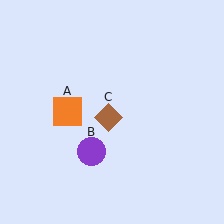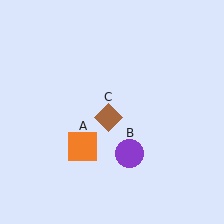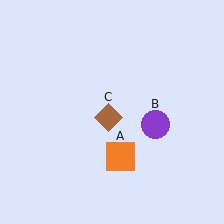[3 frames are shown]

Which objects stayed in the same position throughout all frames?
Brown diamond (object C) remained stationary.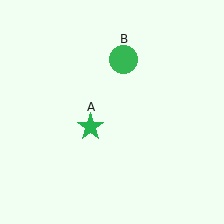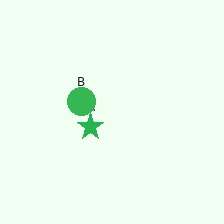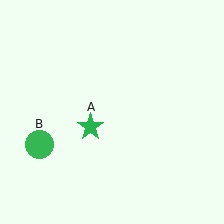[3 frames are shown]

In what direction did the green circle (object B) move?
The green circle (object B) moved down and to the left.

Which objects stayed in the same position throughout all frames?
Green star (object A) remained stationary.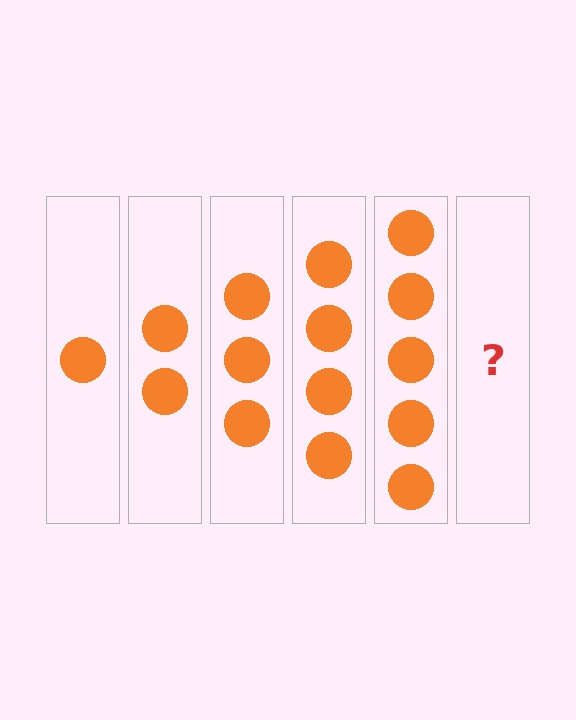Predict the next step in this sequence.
The next step is 6 circles.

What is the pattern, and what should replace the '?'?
The pattern is that each step adds one more circle. The '?' should be 6 circles.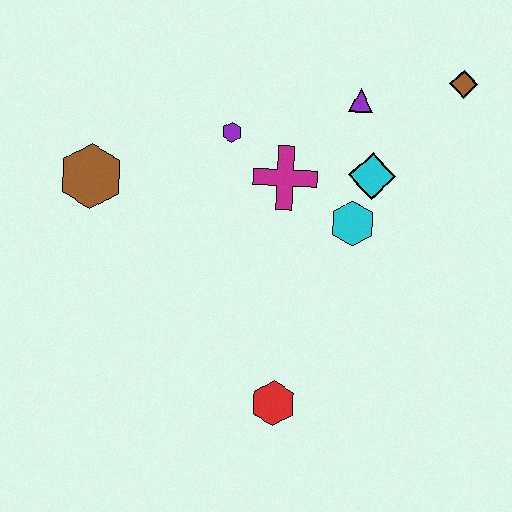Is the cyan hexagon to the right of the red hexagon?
Yes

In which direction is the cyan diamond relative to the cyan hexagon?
The cyan diamond is above the cyan hexagon.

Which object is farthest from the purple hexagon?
The red hexagon is farthest from the purple hexagon.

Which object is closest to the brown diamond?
The purple triangle is closest to the brown diamond.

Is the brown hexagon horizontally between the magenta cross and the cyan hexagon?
No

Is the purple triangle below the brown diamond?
Yes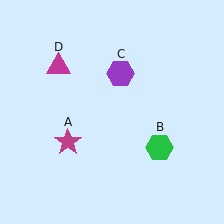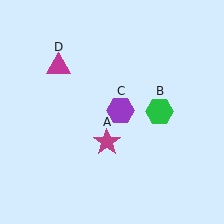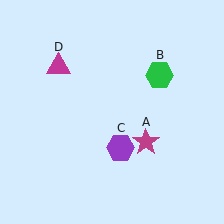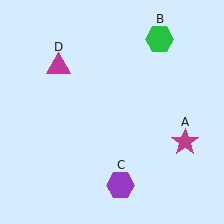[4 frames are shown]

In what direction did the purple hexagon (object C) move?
The purple hexagon (object C) moved down.